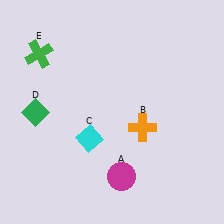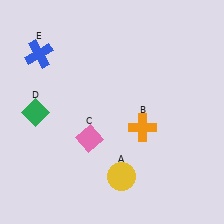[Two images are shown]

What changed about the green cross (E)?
In Image 1, E is green. In Image 2, it changed to blue.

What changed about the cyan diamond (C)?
In Image 1, C is cyan. In Image 2, it changed to pink.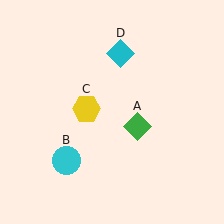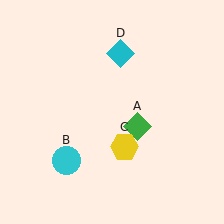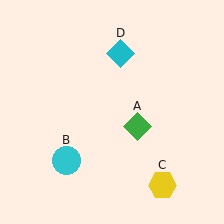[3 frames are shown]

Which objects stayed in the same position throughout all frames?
Green diamond (object A) and cyan circle (object B) and cyan diamond (object D) remained stationary.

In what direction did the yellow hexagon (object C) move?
The yellow hexagon (object C) moved down and to the right.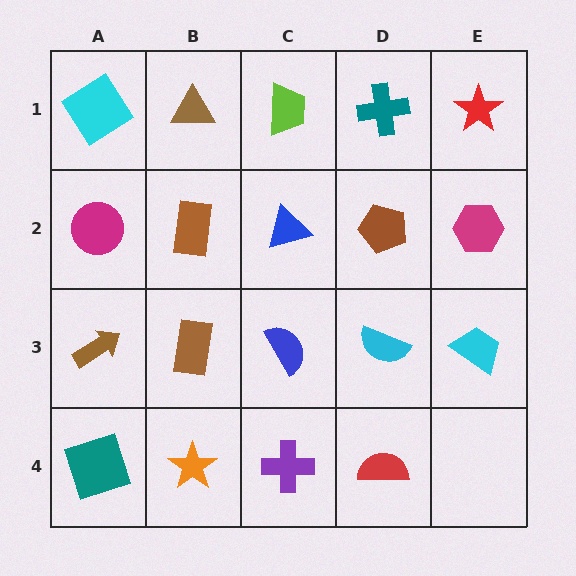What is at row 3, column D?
A cyan semicircle.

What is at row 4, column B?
An orange star.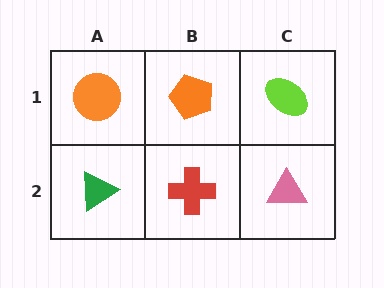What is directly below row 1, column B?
A red cross.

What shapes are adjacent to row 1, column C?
A pink triangle (row 2, column C), an orange pentagon (row 1, column B).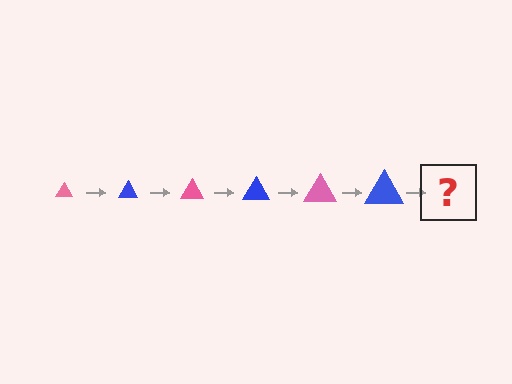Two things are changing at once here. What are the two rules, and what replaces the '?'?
The two rules are that the triangle grows larger each step and the color cycles through pink and blue. The '?' should be a pink triangle, larger than the previous one.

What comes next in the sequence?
The next element should be a pink triangle, larger than the previous one.